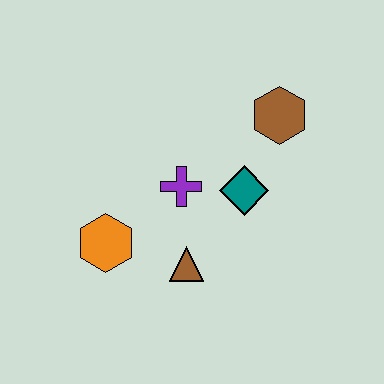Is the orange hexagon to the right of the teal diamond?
No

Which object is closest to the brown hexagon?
The teal diamond is closest to the brown hexagon.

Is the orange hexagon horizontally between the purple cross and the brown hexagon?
No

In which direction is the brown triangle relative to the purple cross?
The brown triangle is below the purple cross.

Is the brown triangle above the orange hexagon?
No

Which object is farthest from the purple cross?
The brown hexagon is farthest from the purple cross.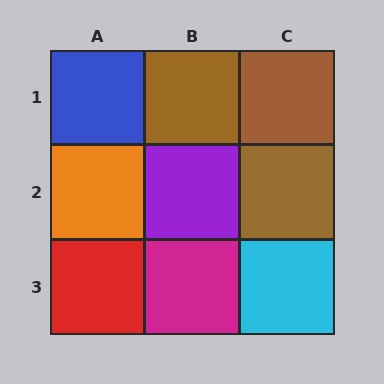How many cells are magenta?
1 cell is magenta.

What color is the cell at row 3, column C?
Cyan.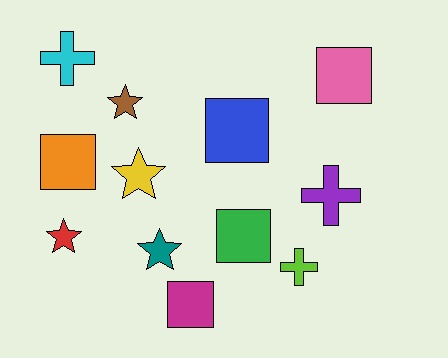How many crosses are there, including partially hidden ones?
There are 3 crosses.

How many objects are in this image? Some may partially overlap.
There are 12 objects.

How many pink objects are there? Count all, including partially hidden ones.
There is 1 pink object.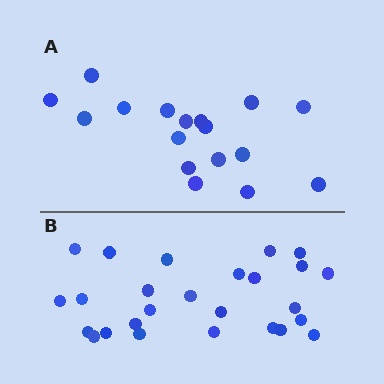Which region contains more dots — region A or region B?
Region B (the bottom region) has more dots.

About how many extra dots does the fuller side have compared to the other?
Region B has roughly 8 or so more dots than region A.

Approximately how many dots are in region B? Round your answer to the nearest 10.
About 30 dots. (The exact count is 26, which rounds to 30.)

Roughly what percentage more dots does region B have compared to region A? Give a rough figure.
About 55% more.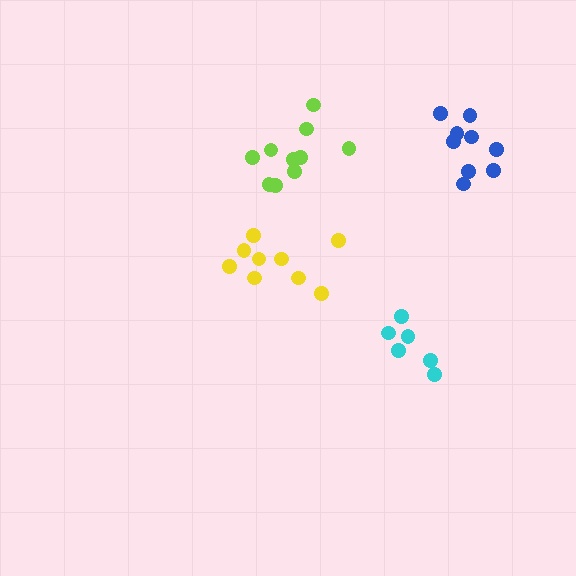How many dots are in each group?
Group 1: 6 dots, Group 2: 9 dots, Group 3: 9 dots, Group 4: 10 dots (34 total).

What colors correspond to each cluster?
The clusters are colored: cyan, yellow, blue, lime.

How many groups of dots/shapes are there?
There are 4 groups.